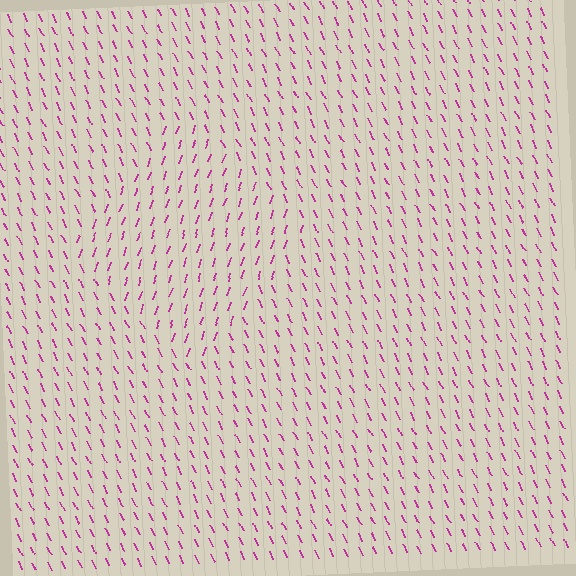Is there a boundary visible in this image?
Yes, there is a texture boundary formed by a change in line orientation.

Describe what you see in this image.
The image is filled with small magenta line segments. A diamond region in the image has lines oriented differently from the surrounding lines, creating a visible texture boundary.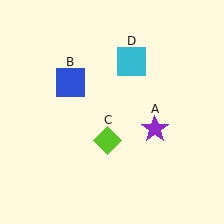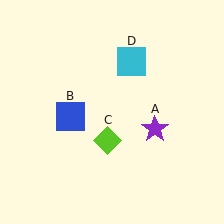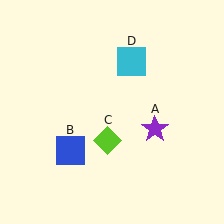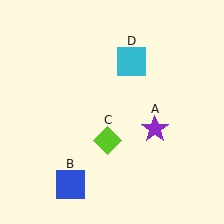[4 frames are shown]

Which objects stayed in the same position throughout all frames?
Purple star (object A) and lime diamond (object C) and cyan square (object D) remained stationary.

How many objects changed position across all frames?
1 object changed position: blue square (object B).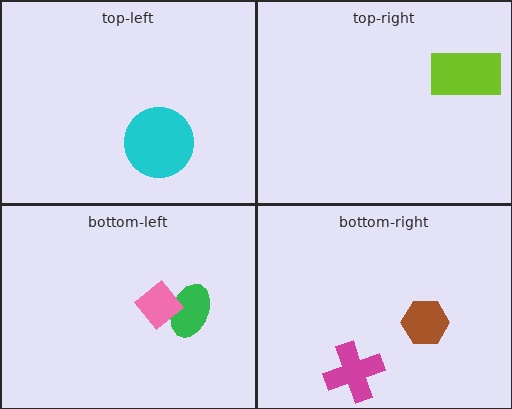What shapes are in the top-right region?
The lime rectangle.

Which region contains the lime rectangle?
The top-right region.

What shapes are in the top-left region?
The cyan circle.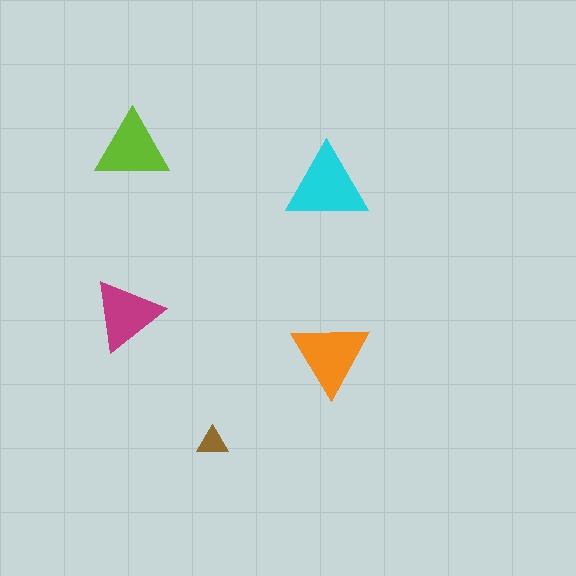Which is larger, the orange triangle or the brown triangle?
The orange one.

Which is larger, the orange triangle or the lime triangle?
The orange one.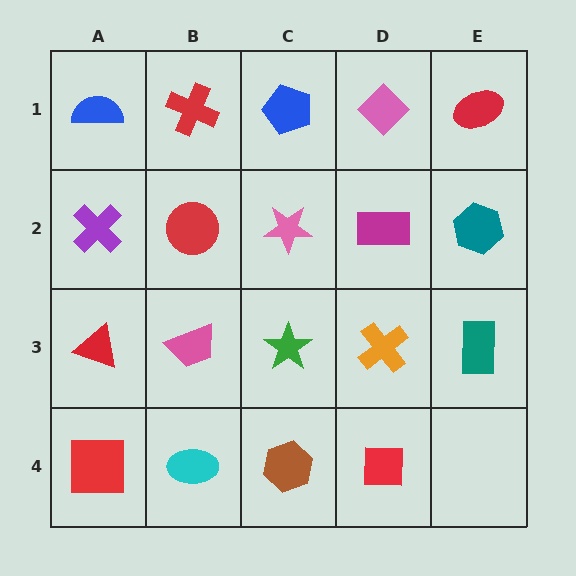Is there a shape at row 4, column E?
No, that cell is empty.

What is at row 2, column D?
A magenta rectangle.